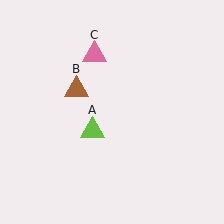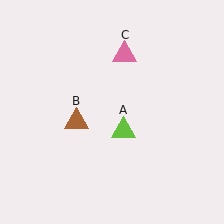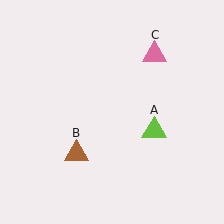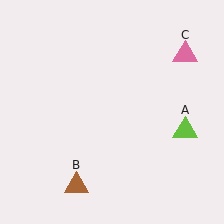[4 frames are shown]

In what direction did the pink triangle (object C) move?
The pink triangle (object C) moved right.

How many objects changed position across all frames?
3 objects changed position: lime triangle (object A), brown triangle (object B), pink triangle (object C).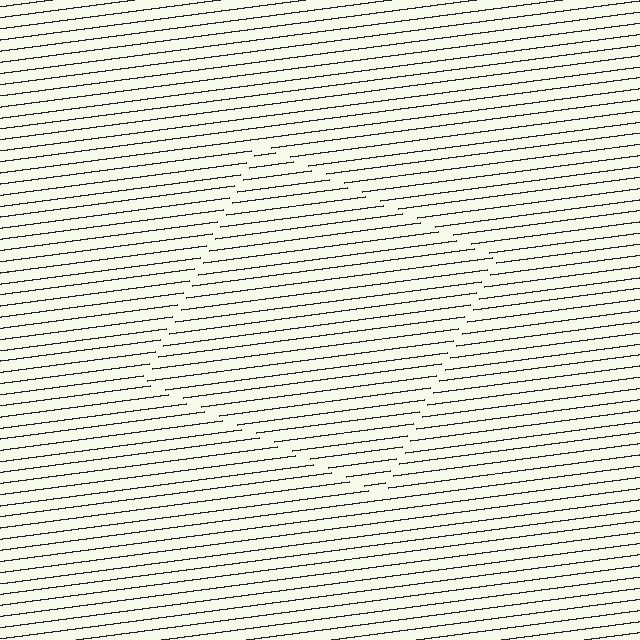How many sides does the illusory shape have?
4 sides — the line-ends trace a square.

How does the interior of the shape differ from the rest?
The interior of the shape contains the same grating, shifted by half a period — the contour is defined by the phase discontinuity where line-ends from the inner and outer gratings abut.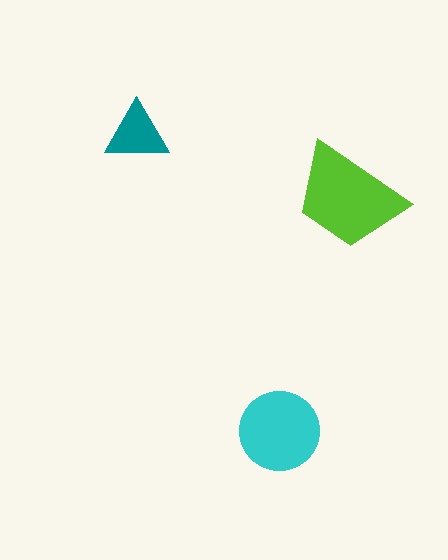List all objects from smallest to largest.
The teal triangle, the cyan circle, the lime trapezoid.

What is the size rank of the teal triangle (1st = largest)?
3rd.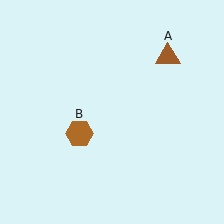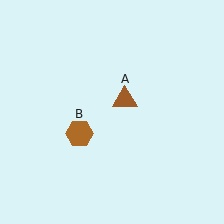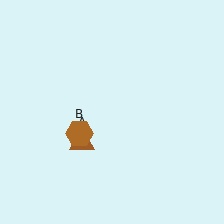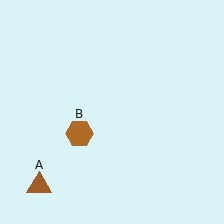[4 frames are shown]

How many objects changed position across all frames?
1 object changed position: brown triangle (object A).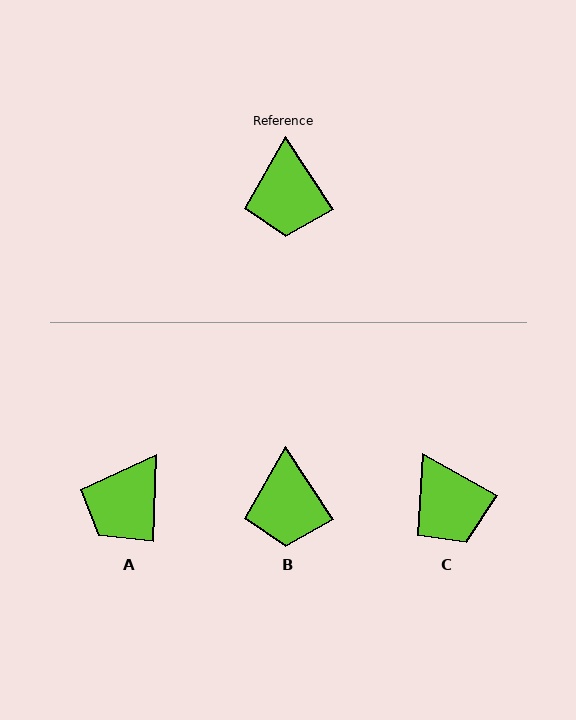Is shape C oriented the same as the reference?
No, it is off by about 27 degrees.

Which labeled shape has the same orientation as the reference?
B.